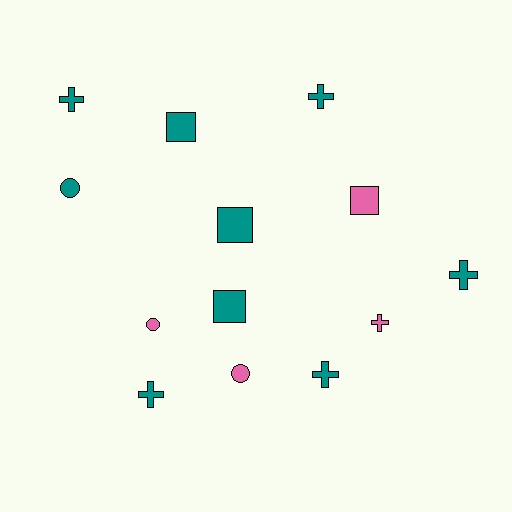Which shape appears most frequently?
Cross, with 6 objects.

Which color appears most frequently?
Teal, with 9 objects.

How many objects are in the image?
There are 13 objects.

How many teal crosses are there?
There are 5 teal crosses.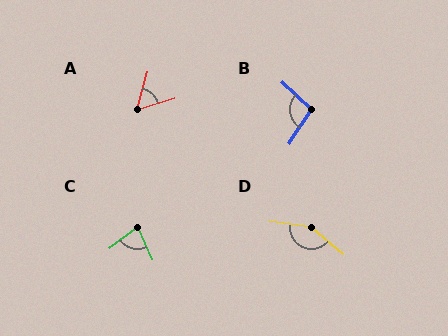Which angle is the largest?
D, at approximately 146 degrees.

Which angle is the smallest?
A, at approximately 57 degrees.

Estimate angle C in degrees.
Approximately 77 degrees.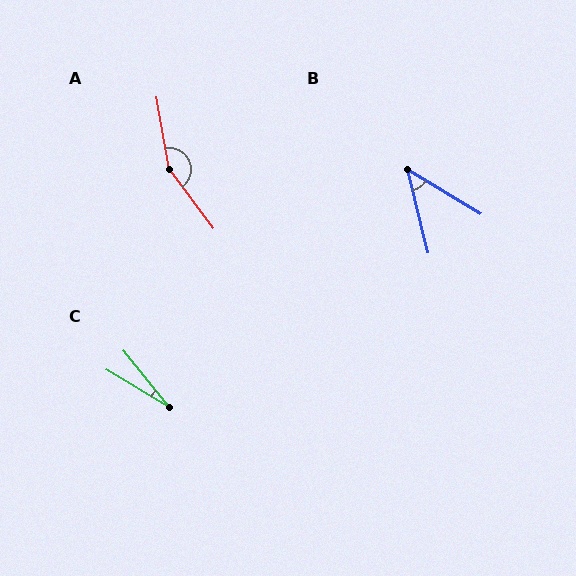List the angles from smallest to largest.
C (20°), B (45°), A (154°).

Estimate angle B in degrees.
Approximately 45 degrees.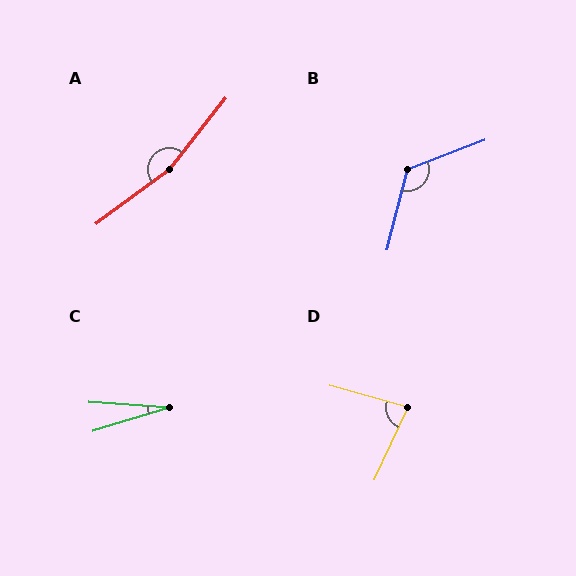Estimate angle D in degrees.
Approximately 80 degrees.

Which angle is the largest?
A, at approximately 165 degrees.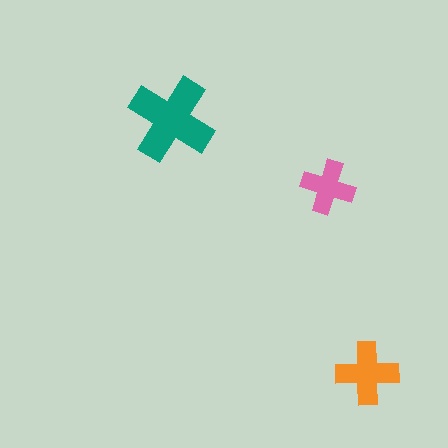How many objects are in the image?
There are 3 objects in the image.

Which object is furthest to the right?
The orange cross is rightmost.